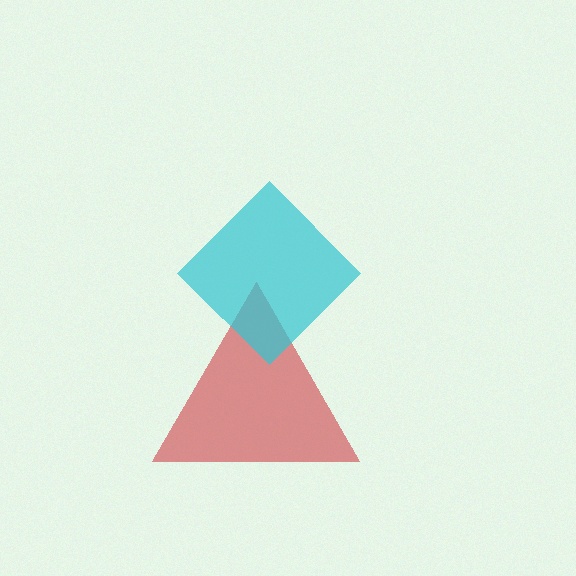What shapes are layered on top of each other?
The layered shapes are: a red triangle, a cyan diamond.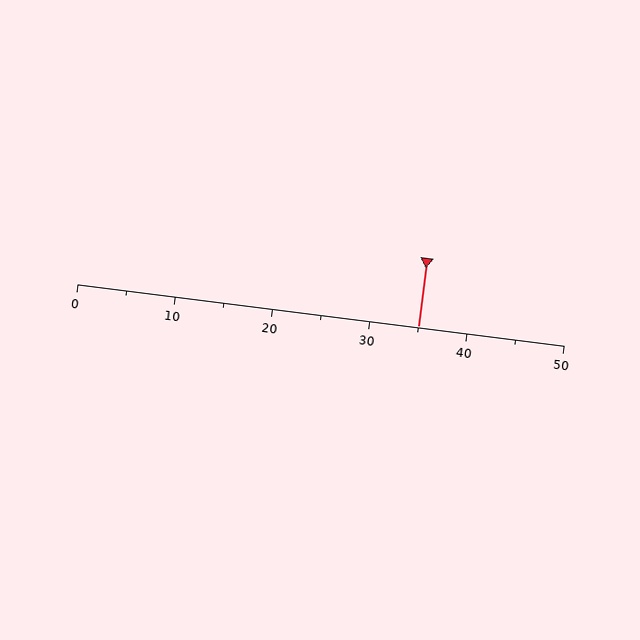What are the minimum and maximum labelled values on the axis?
The axis runs from 0 to 50.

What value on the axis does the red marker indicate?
The marker indicates approximately 35.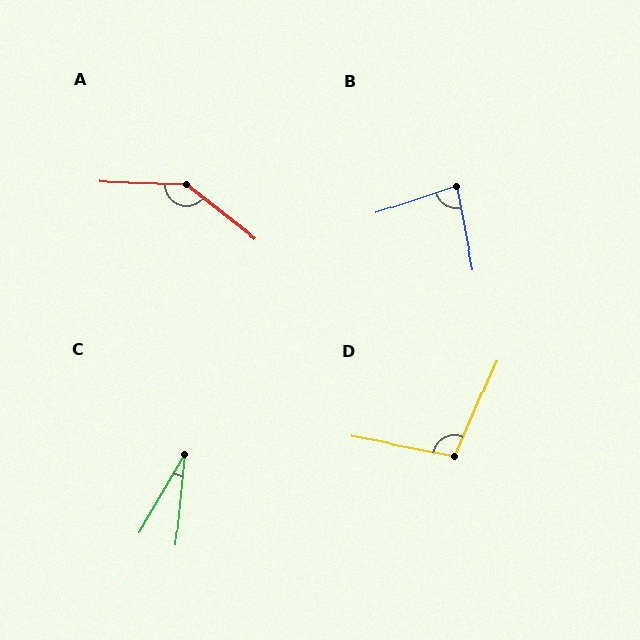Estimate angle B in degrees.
Approximately 83 degrees.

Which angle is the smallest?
C, at approximately 25 degrees.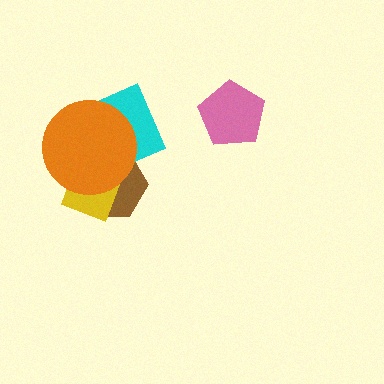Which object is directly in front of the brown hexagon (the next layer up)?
The cyan diamond is directly in front of the brown hexagon.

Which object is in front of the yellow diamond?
The orange circle is in front of the yellow diamond.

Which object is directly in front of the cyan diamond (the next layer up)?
The yellow diamond is directly in front of the cyan diamond.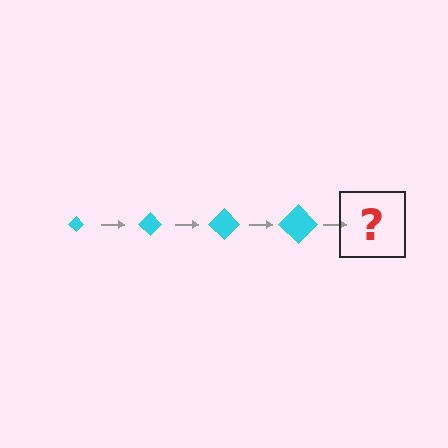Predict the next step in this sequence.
The next step is a cyan diamond, larger than the previous one.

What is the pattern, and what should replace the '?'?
The pattern is that the diamond gets progressively larger each step. The '?' should be a cyan diamond, larger than the previous one.